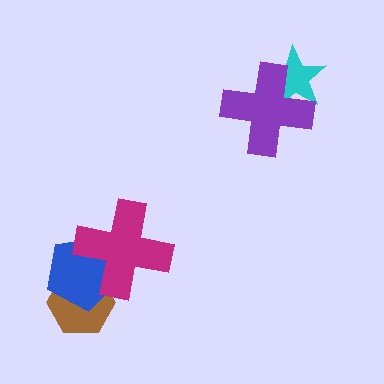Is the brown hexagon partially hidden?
Yes, it is partially covered by another shape.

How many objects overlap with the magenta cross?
2 objects overlap with the magenta cross.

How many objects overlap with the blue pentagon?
2 objects overlap with the blue pentagon.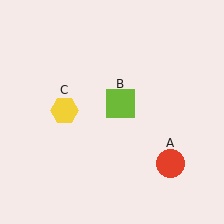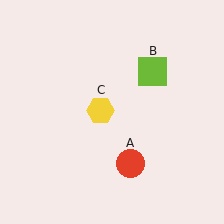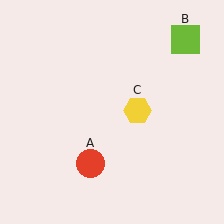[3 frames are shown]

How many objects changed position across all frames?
3 objects changed position: red circle (object A), lime square (object B), yellow hexagon (object C).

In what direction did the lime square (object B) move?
The lime square (object B) moved up and to the right.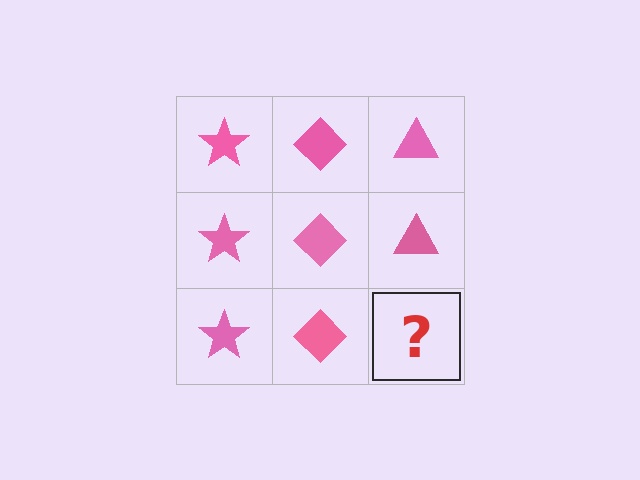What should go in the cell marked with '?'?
The missing cell should contain a pink triangle.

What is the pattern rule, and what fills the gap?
The rule is that each column has a consistent shape. The gap should be filled with a pink triangle.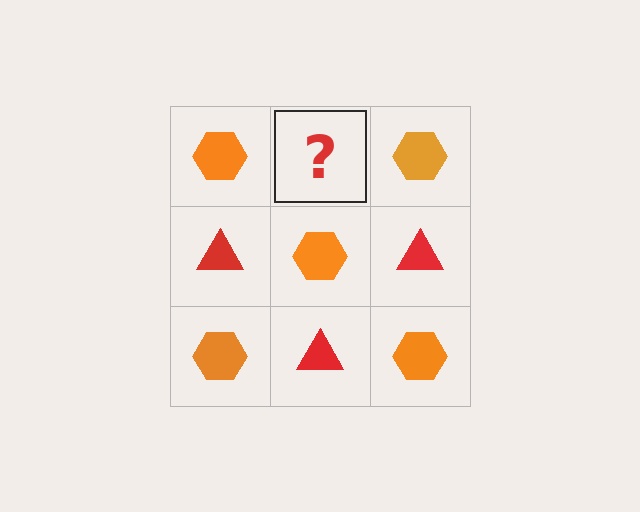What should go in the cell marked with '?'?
The missing cell should contain a red triangle.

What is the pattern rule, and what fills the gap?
The rule is that it alternates orange hexagon and red triangle in a checkerboard pattern. The gap should be filled with a red triangle.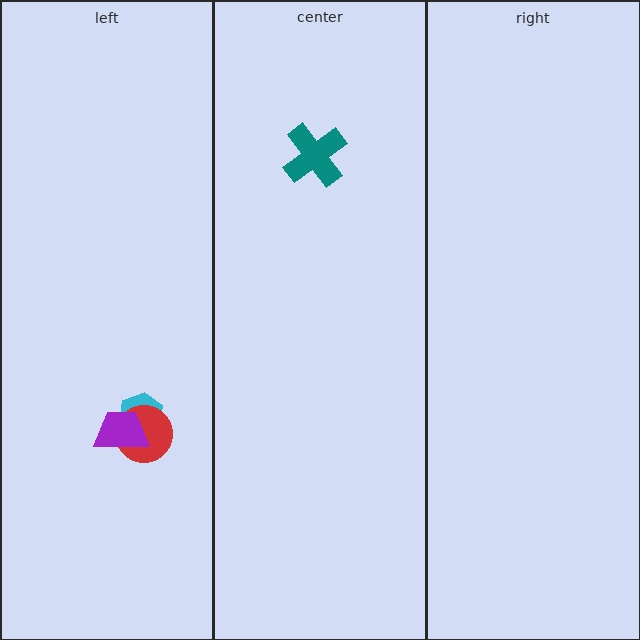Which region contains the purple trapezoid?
The left region.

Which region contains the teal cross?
The center region.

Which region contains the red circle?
The left region.